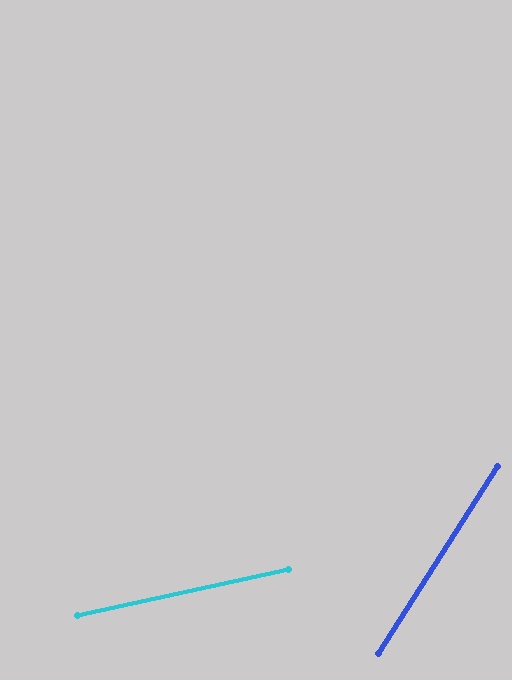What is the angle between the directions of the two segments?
Approximately 45 degrees.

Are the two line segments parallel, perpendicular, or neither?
Neither parallel nor perpendicular — they differ by about 45°.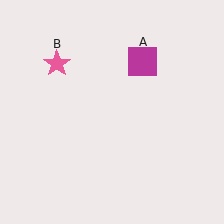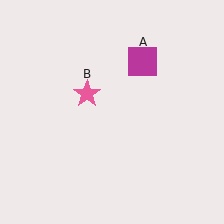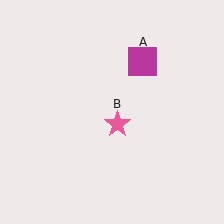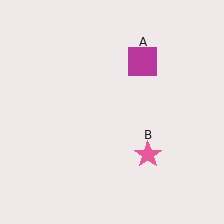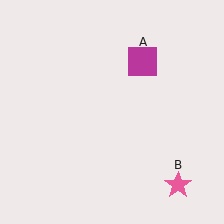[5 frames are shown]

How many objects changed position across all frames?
1 object changed position: pink star (object B).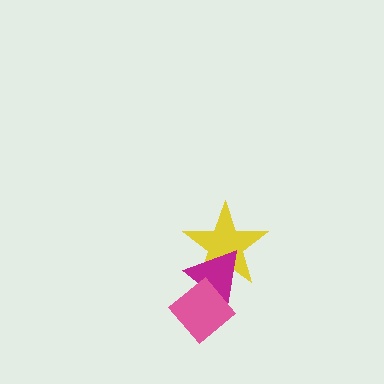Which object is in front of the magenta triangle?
The pink diamond is in front of the magenta triangle.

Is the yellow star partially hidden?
Yes, it is partially covered by another shape.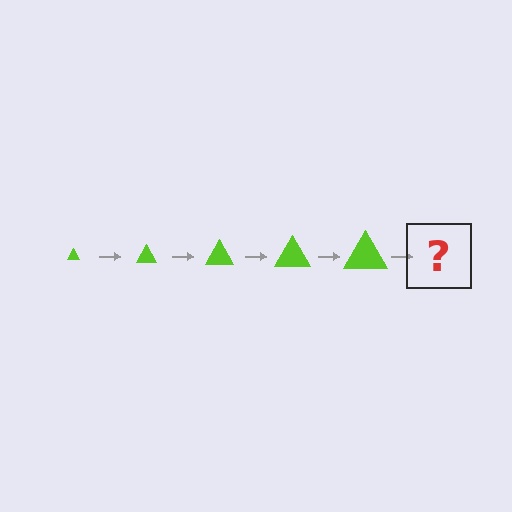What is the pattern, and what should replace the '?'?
The pattern is that the triangle gets progressively larger each step. The '?' should be a lime triangle, larger than the previous one.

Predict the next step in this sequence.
The next step is a lime triangle, larger than the previous one.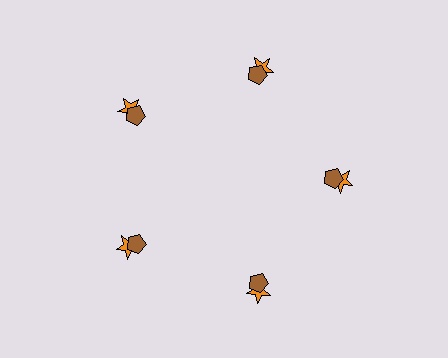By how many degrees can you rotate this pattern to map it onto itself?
The pattern maps onto itself every 72 degrees of rotation.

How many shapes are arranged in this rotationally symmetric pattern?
There are 10 shapes, arranged in 5 groups of 2.